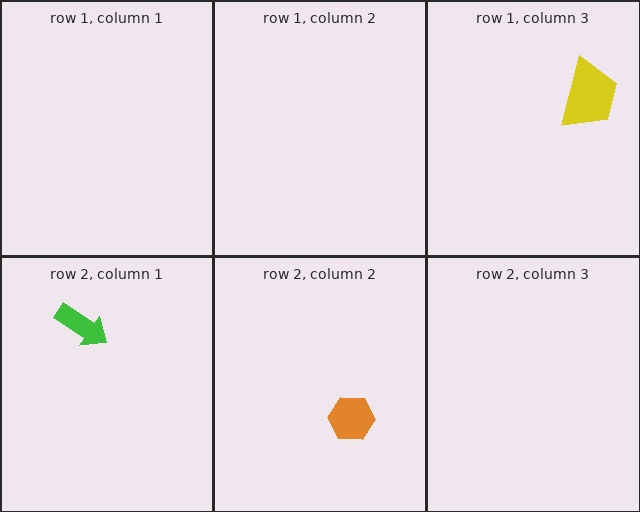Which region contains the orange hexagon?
The row 2, column 2 region.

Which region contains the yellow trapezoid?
The row 1, column 3 region.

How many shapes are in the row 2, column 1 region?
1.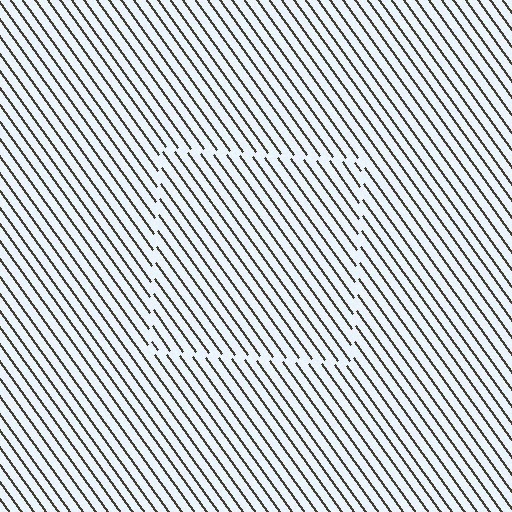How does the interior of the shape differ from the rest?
The interior of the shape contains the same grating, shifted by half a period — the contour is defined by the phase discontinuity where line-ends from the inner and outer gratings abut.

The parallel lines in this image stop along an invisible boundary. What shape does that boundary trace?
An illusory square. The interior of the shape contains the same grating, shifted by half a period — the contour is defined by the phase discontinuity where line-ends from the inner and outer gratings abut.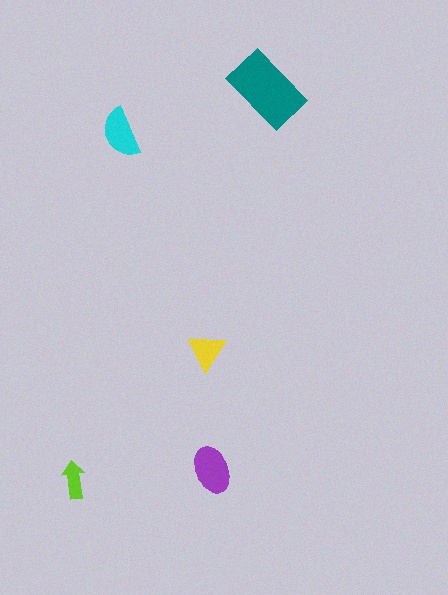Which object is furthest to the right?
The teal rectangle is rightmost.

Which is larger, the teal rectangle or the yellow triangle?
The teal rectangle.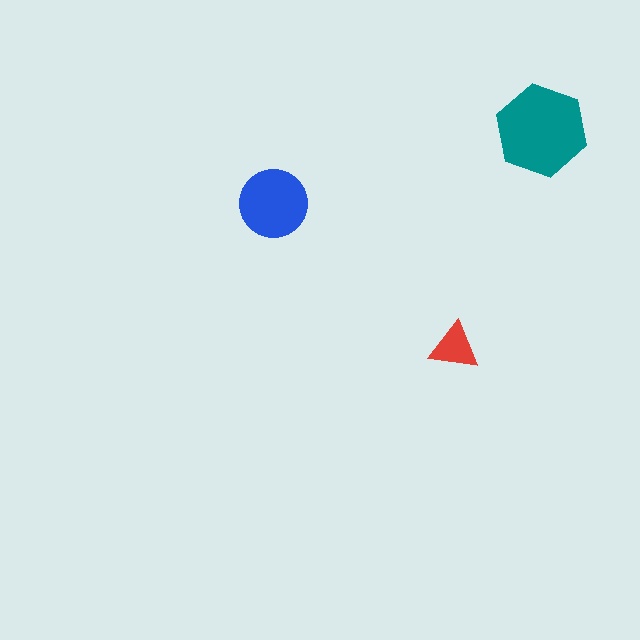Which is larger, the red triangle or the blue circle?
The blue circle.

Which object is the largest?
The teal hexagon.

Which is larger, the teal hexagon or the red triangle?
The teal hexagon.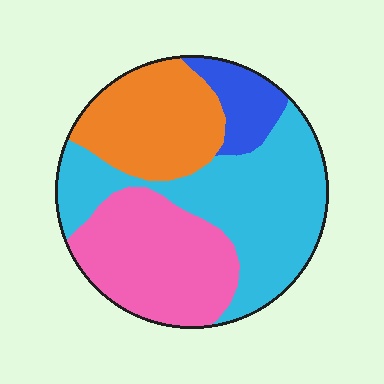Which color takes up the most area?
Cyan, at roughly 40%.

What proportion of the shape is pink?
Pink takes up about one quarter (1/4) of the shape.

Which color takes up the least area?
Blue, at roughly 10%.